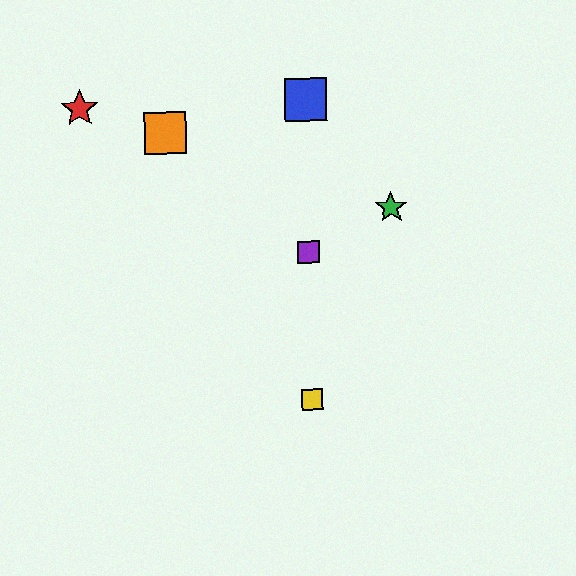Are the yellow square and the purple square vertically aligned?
Yes, both are at x≈312.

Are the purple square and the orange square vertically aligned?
No, the purple square is at x≈309 and the orange square is at x≈165.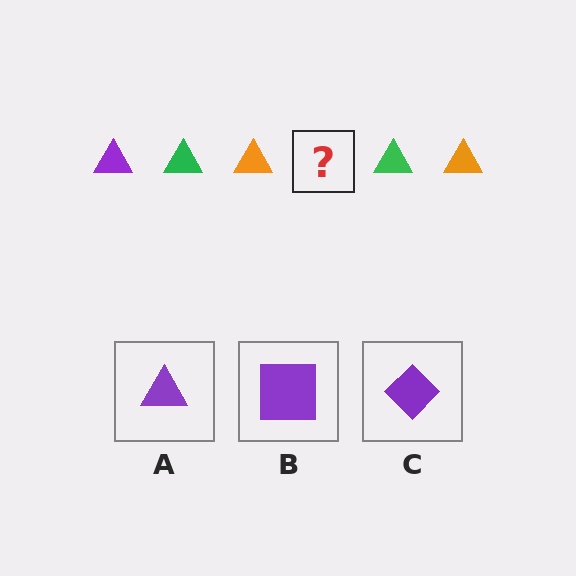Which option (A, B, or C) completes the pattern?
A.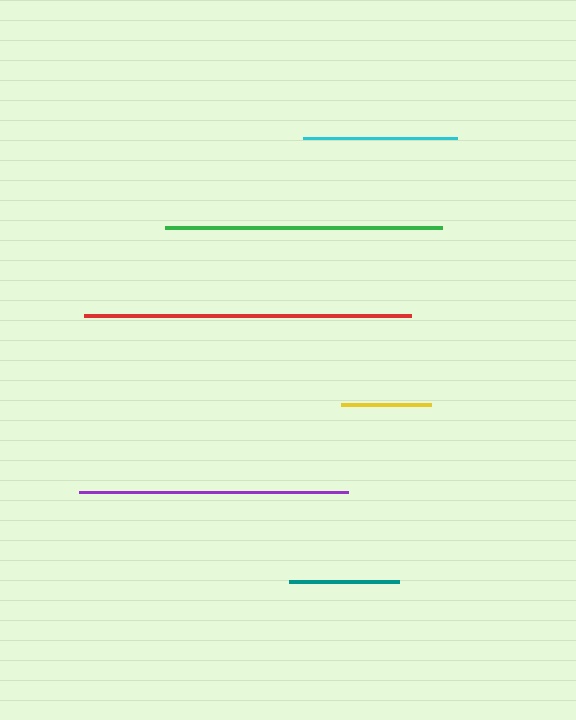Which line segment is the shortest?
The yellow line is the shortest at approximately 90 pixels.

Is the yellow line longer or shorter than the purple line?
The purple line is longer than the yellow line.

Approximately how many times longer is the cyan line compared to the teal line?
The cyan line is approximately 1.4 times the length of the teal line.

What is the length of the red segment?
The red segment is approximately 327 pixels long.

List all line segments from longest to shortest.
From longest to shortest: red, green, purple, cyan, teal, yellow.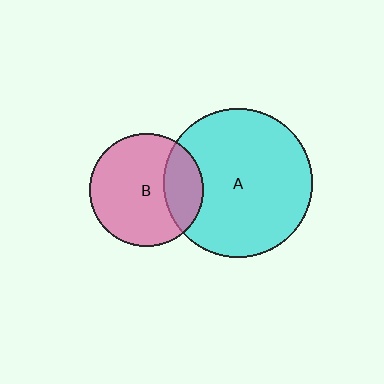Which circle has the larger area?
Circle A (cyan).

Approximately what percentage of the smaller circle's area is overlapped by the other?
Approximately 25%.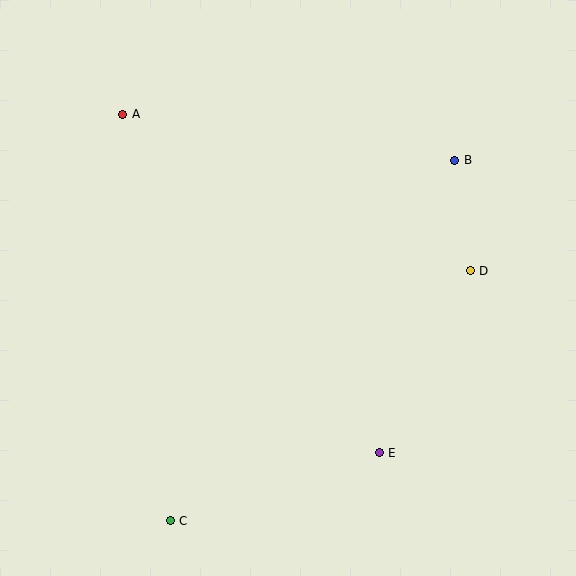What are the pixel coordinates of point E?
Point E is at (379, 453).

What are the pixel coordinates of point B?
Point B is at (455, 160).